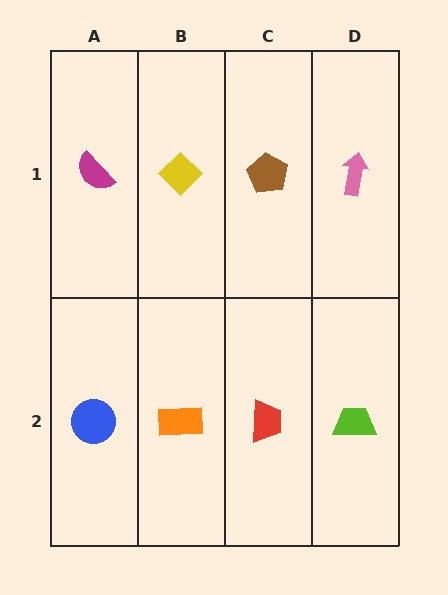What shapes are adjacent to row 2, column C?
A brown pentagon (row 1, column C), an orange rectangle (row 2, column B), a lime trapezoid (row 2, column D).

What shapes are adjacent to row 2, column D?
A pink arrow (row 1, column D), a red trapezoid (row 2, column C).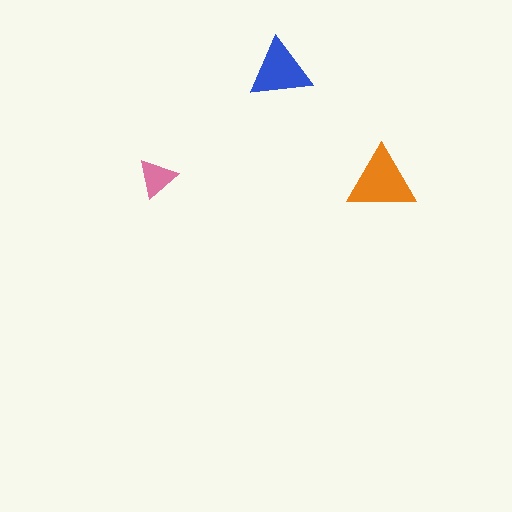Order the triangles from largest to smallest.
the orange one, the blue one, the pink one.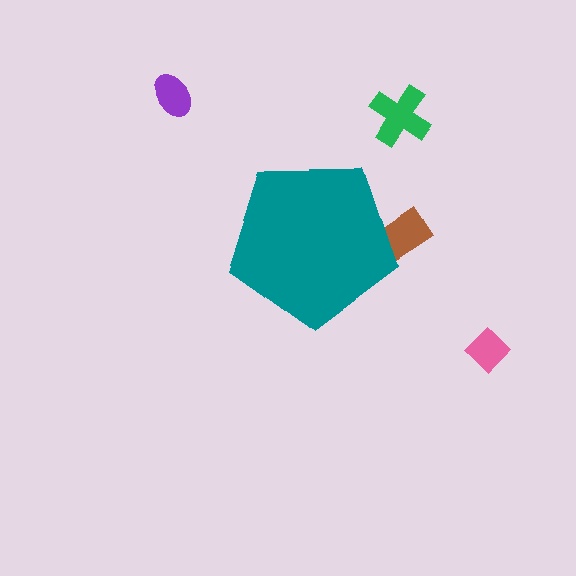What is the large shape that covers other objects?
A teal pentagon.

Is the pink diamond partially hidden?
No, the pink diamond is fully visible.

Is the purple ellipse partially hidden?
No, the purple ellipse is fully visible.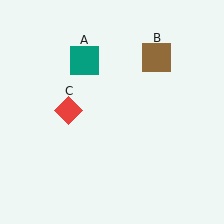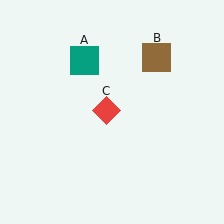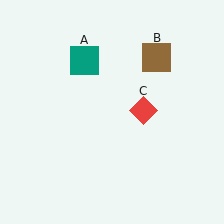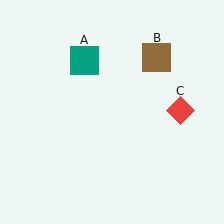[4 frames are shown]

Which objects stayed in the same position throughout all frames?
Teal square (object A) and brown square (object B) remained stationary.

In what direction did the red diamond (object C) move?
The red diamond (object C) moved right.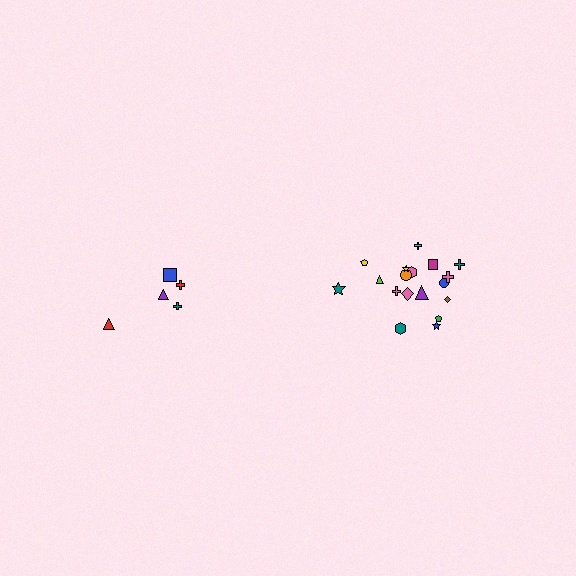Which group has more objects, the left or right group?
The right group.